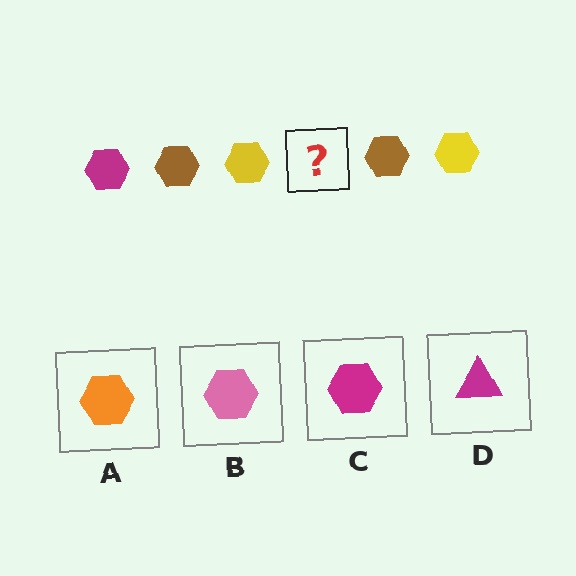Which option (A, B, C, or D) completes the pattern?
C.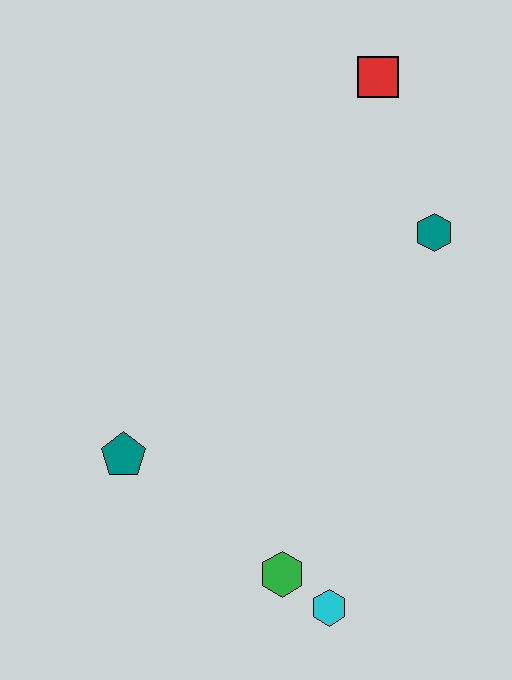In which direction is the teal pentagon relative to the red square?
The teal pentagon is below the red square.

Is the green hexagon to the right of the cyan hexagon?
No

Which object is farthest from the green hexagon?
The red square is farthest from the green hexagon.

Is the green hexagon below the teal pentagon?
Yes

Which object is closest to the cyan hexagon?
The green hexagon is closest to the cyan hexagon.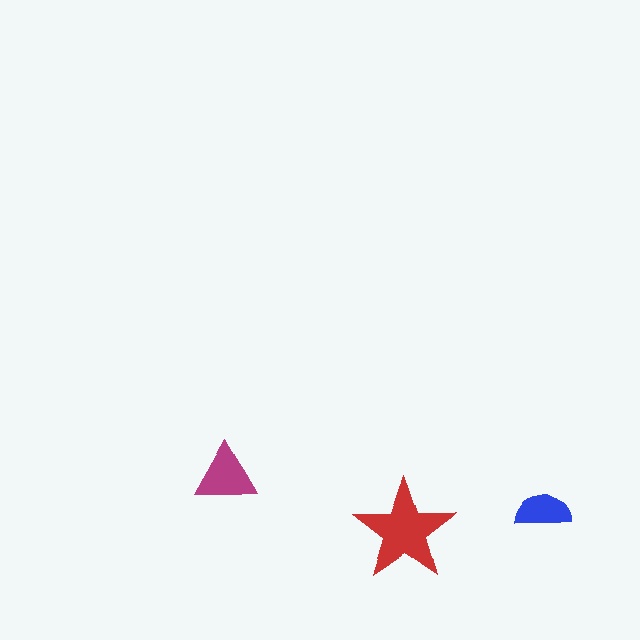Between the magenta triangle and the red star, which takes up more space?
The red star.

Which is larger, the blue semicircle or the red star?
The red star.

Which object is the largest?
The red star.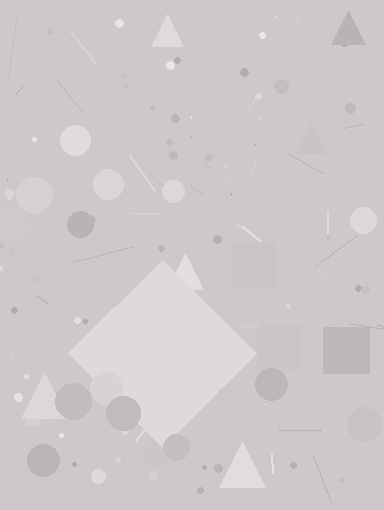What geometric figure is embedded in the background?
A diamond is embedded in the background.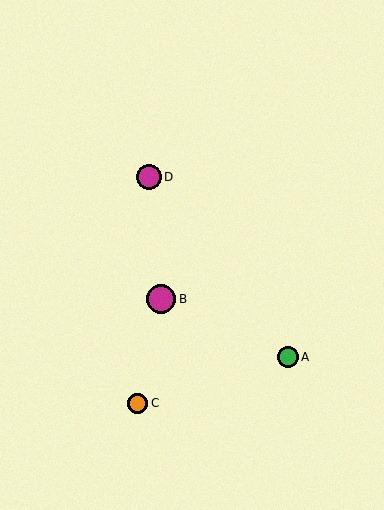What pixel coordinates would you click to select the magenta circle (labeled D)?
Click at (149, 177) to select the magenta circle D.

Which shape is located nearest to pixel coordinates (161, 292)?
The magenta circle (labeled B) at (161, 299) is nearest to that location.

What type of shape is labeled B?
Shape B is a magenta circle.